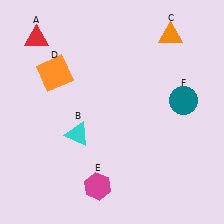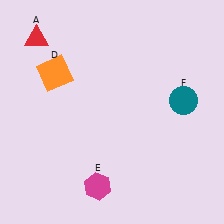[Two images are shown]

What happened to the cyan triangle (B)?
The cyan triangle (B) was removed in Image 2. It was in the bottom-left area of Image 1.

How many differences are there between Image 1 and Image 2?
There are 2 differences between the two images.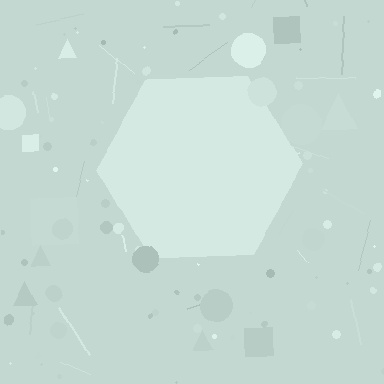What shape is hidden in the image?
A hexagon is hidden in the image.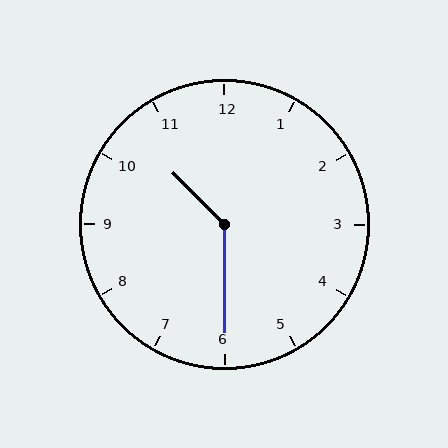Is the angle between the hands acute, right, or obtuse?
It is obtuse.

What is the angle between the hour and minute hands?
Approximately 135 degrees.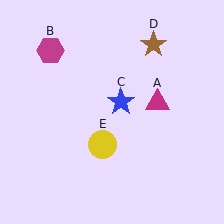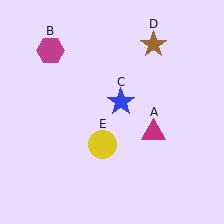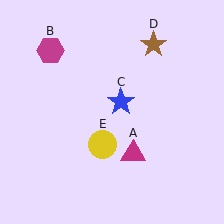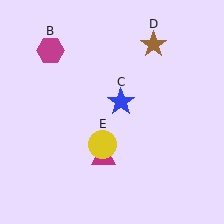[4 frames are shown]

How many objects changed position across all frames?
1 object changed position: magenta triangle (object A).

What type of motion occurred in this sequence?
The magenta triangle (object A) rotated clockwise around the center of the scene.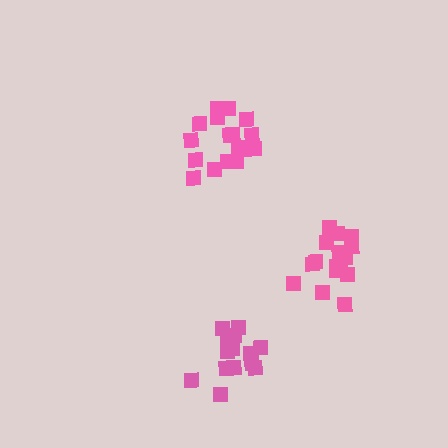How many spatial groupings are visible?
There are 3 spatial groupings.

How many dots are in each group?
Group 1: 17 dots, Group 2: 18 dots, Group 3: 15 dots (50 total).